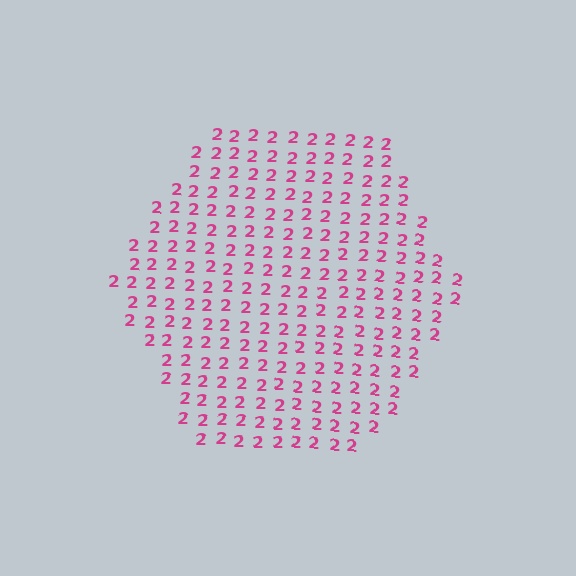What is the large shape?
The large shape is a hexagon.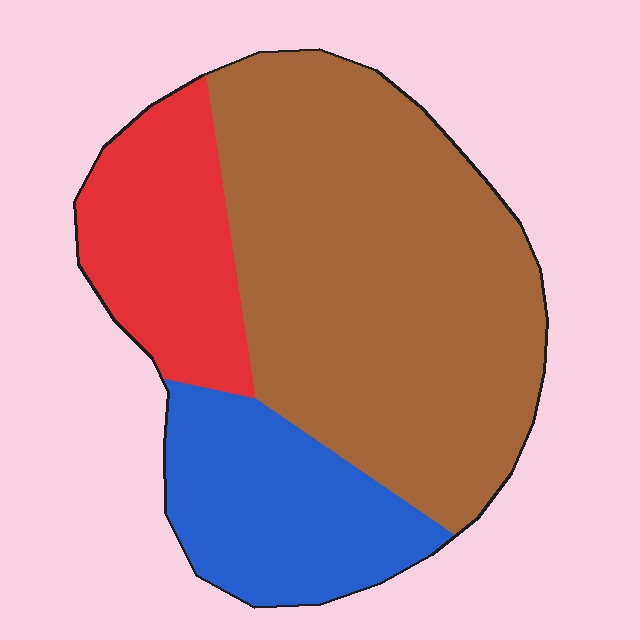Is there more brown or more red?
Brown.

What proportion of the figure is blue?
Blue takes up between a sixth and a third of the figure.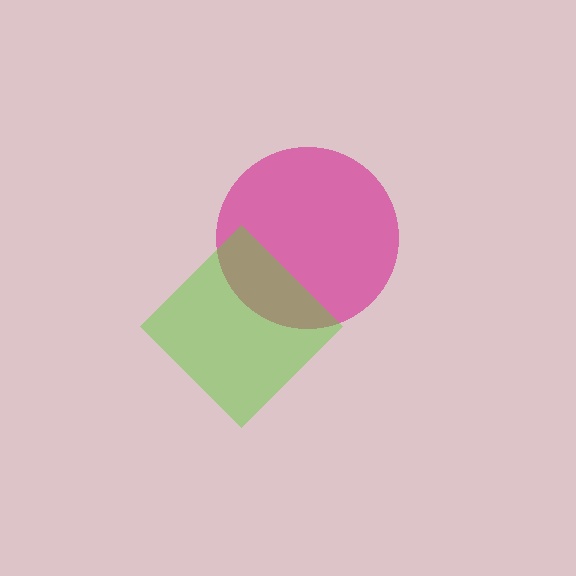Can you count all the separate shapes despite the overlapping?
Yes, there are 2 separate shapes.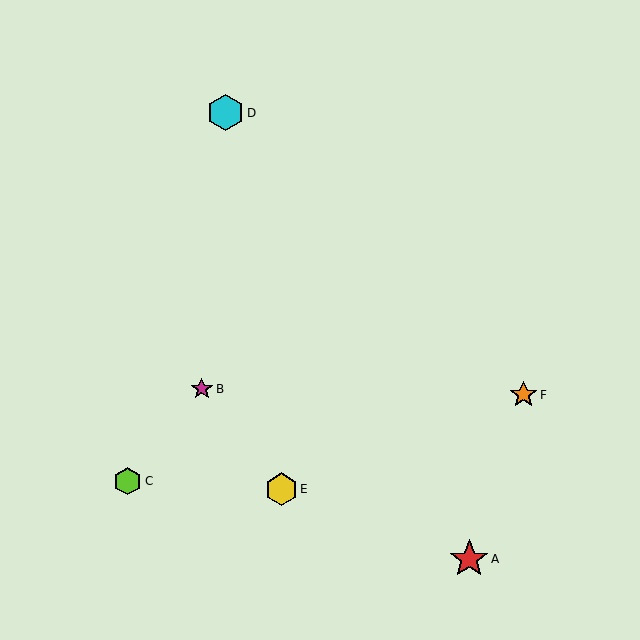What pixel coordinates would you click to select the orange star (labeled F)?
Click at (524, 395) to select the orange star F.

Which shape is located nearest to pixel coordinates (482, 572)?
The red star (labeled A) at (469, 559) is nearest to that location.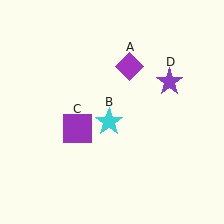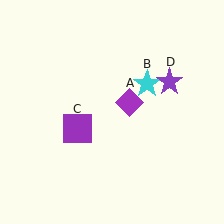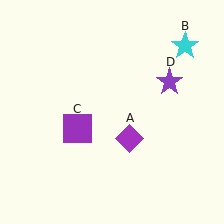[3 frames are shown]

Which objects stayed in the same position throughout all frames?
Purple square (object C) and purple star (object D) remained stationary.